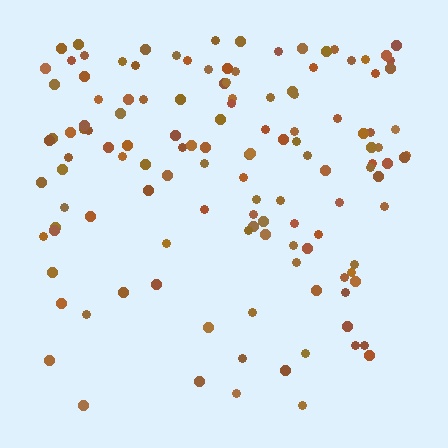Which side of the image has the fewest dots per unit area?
The bottom.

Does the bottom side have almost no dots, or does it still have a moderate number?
Still a moderate number, just noticeably fewer than the top.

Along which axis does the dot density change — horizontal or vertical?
Vertical.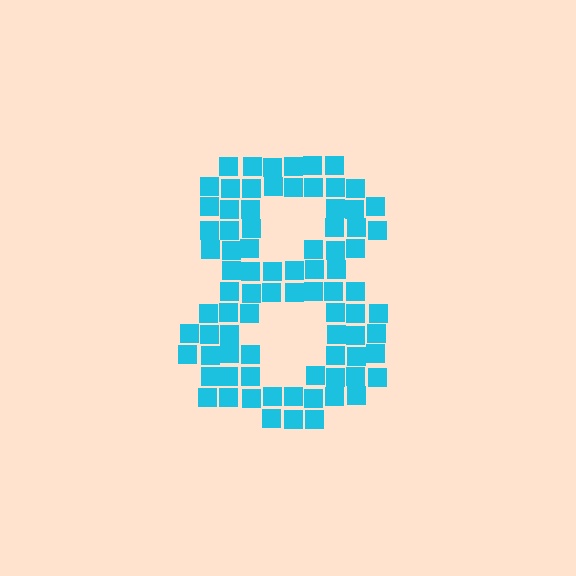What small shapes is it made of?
It is made of small squares.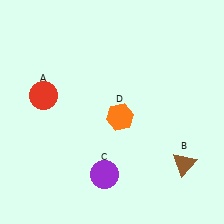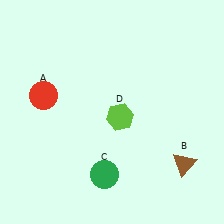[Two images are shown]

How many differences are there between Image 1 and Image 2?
There are 2 differences between the two images.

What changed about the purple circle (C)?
In Image 1, C is purple. In Image 2, it changed to green.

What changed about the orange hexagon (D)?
In Image 1, D is orange. In Image 2, it changed to lime.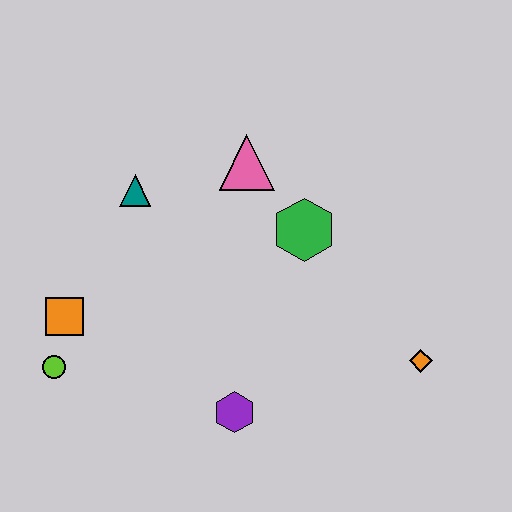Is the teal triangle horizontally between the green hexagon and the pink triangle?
No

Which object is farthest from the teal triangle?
The orange diamond is farthest from the teal triangle.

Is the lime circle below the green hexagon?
Yes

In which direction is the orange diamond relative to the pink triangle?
The orange diamond is below the pink triangle.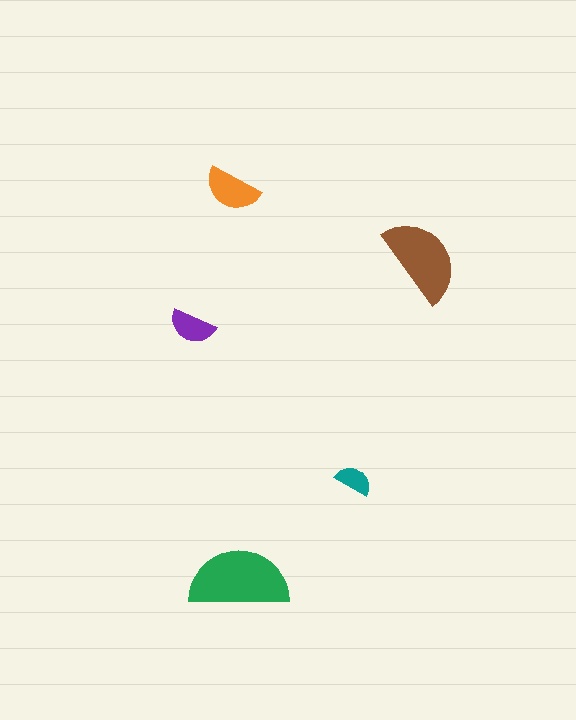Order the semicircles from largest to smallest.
the green one, the brown one, the orange one, the purple one, the teal one.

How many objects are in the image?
There are 5 objects in the image.